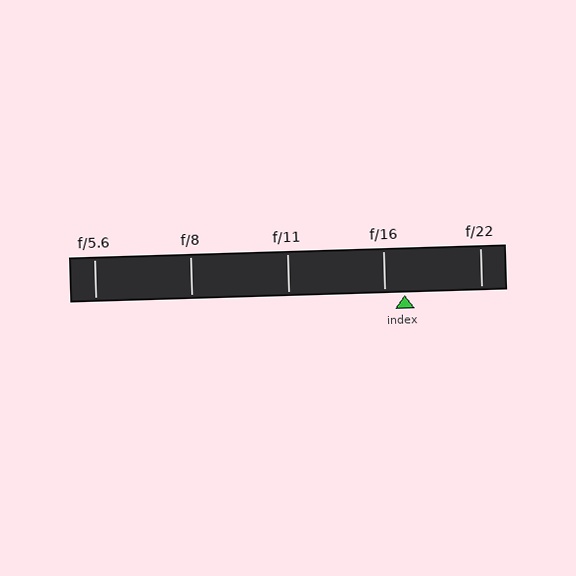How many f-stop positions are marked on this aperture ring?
There are 5 f-stop positions marked.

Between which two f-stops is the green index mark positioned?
The index mark is between f/16 and f/22.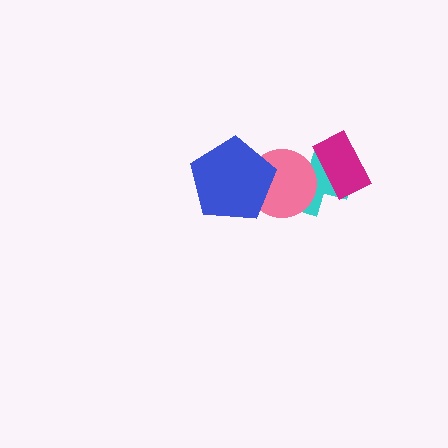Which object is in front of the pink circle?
The blue pentagon is in front of the pink circle.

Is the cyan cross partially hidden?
Yes, it is partially covered by another shape.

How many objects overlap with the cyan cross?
2 objects overlap with the cyan cross.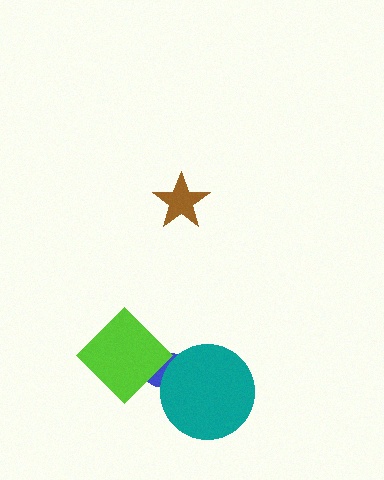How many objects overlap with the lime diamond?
1 object overlaps with the lime diamond.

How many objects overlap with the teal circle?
1 object overlaps with the teal circle.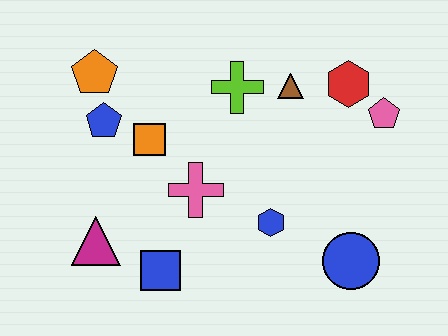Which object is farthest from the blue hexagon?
The orange pentagon is farthest from the blue hexagon.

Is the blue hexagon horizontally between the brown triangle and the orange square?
Yes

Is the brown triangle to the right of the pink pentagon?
No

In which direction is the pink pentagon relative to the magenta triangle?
The pink pentagon is to the right of the magenta triangle.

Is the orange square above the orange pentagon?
No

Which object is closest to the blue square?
The magenta triangle is closest to the blue square.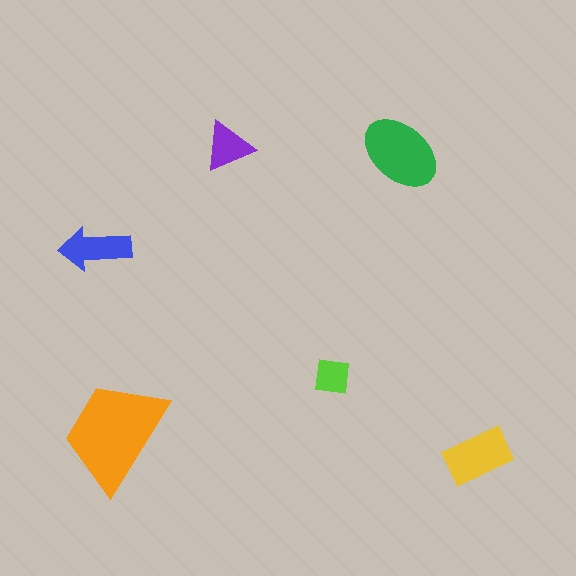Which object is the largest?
The orange trapezoid.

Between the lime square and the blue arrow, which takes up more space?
The blue arrow.